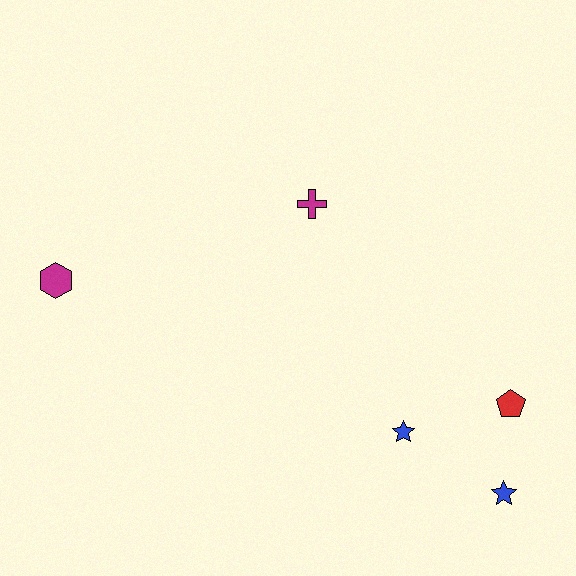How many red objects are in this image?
There is 1 red object.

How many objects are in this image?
There are 5 objects.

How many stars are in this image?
There are 2 stars.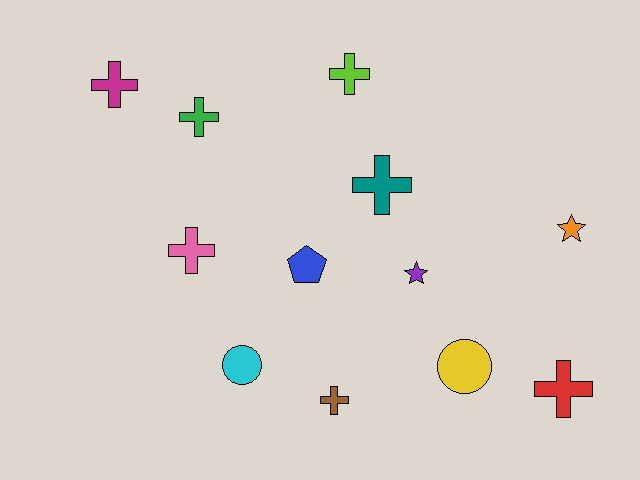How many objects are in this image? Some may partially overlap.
There are 12 objects.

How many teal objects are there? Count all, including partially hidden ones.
There is 1 teal object.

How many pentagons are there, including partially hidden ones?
There is 1 pentagon.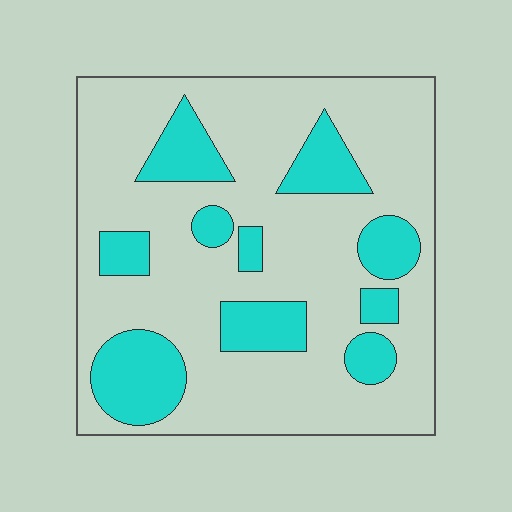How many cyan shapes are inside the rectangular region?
10.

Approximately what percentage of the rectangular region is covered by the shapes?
Approximately 25%.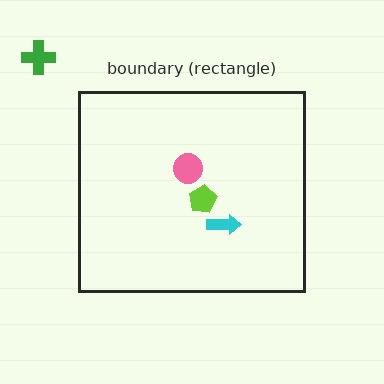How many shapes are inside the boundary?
3 inside, 1 outside.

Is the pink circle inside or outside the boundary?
Inside.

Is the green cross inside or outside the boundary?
Outside.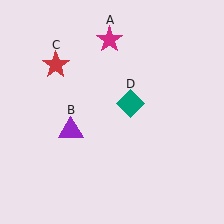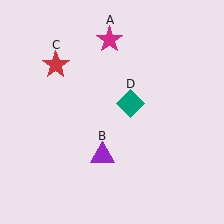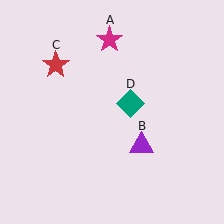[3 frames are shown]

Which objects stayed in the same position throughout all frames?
Magenta star (object A) and red star (object C) and teal diamond (object D) remained stationary.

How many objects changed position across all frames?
1 object changed position: purple triangle (object B).